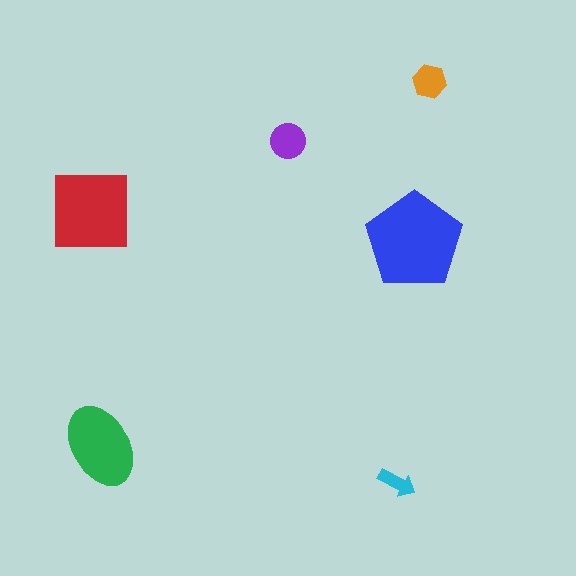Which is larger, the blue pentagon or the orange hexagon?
The blue pentagon.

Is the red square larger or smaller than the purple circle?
Larger.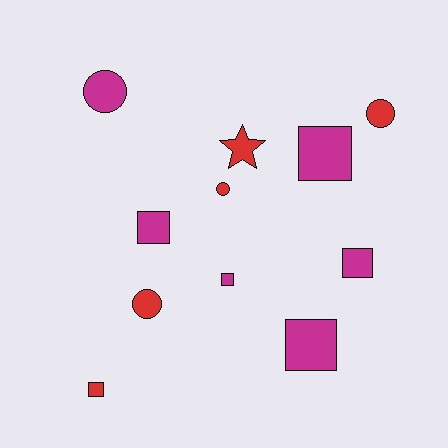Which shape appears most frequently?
Square, with 6 objects.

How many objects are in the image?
There are 11 objects.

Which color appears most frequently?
Magenta, with 6 objects.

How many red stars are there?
There is 1 red star.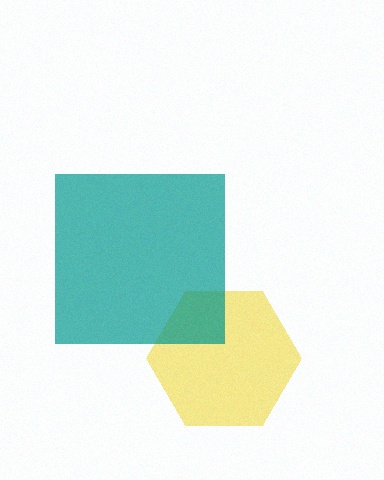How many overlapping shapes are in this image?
There are 2 overlapping shapes in the image.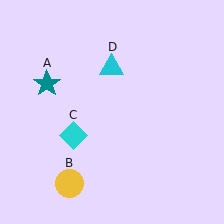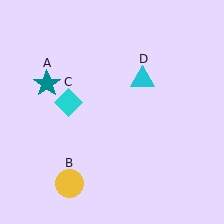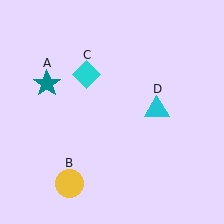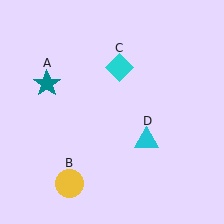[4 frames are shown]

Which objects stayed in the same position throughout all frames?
Teal star (object A) and yellow circle (object B) remained stationary.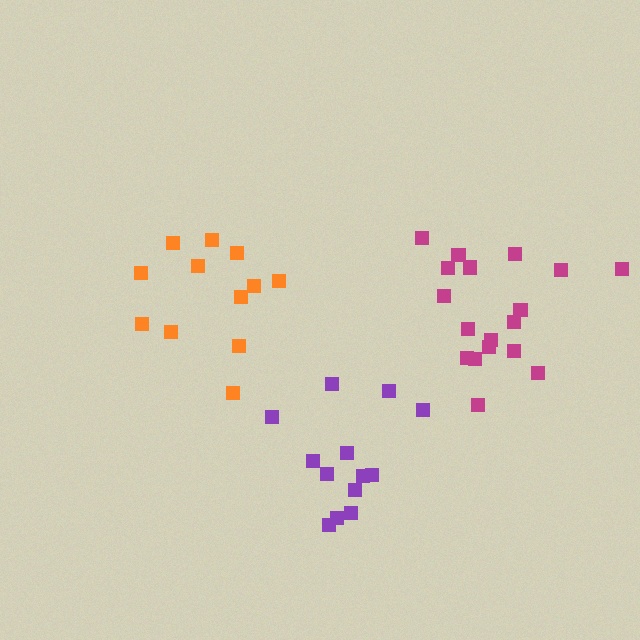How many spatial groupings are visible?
There are 3 spatial groupings.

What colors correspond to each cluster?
The clusters are colored: magenta, orange, purple.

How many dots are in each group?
Group 1: 18 dots, Group 2: 12 dots, Group 3: 13 dots (43 total).